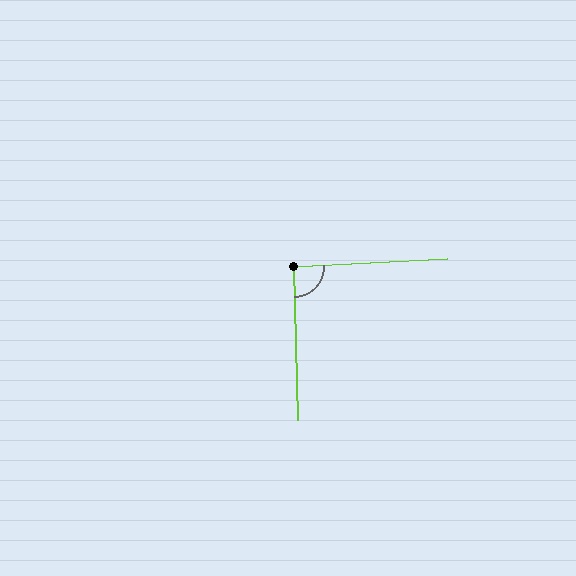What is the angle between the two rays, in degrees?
Approximately 91 degrees.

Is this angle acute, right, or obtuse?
It is approximately a right angle.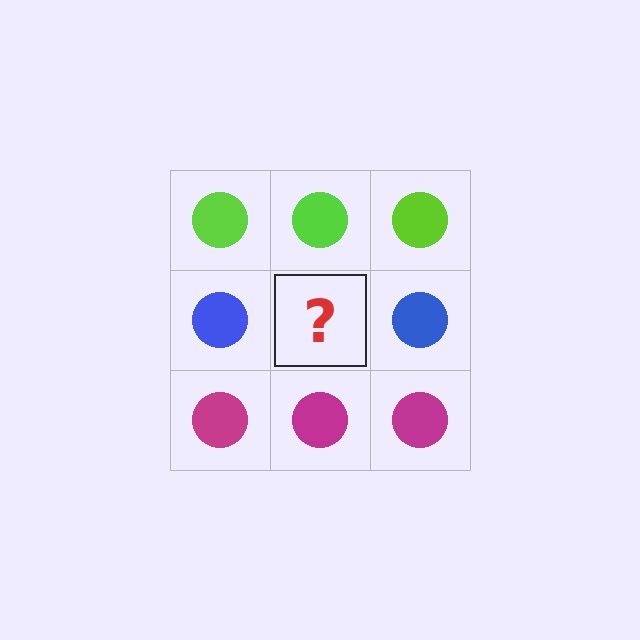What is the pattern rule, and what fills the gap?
The rule is that each row has a consistent color. The gap should be filled with a blue circle.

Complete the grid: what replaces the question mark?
The question mark should be replaced with a blue circle.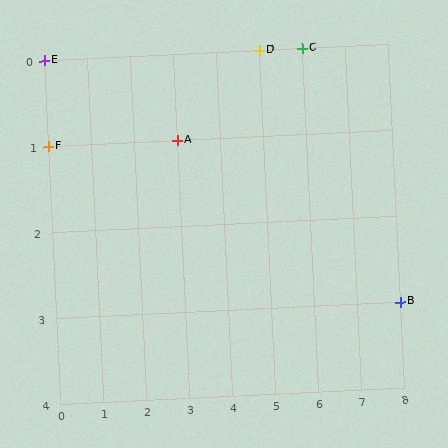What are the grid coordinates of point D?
Point D is at grid coordinates (5, 0).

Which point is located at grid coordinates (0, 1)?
Point F is at (0, 1).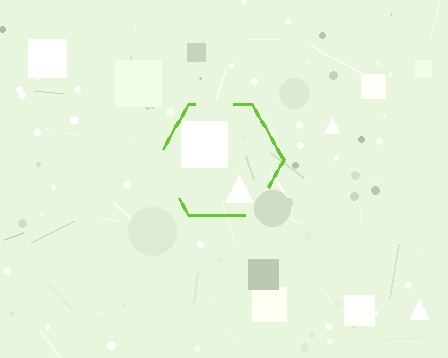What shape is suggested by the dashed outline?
The dashed outline suggests a hexagon.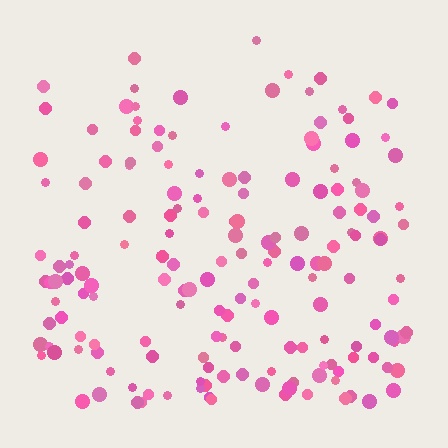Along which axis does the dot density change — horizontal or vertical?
Vertical.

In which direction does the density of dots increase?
From top to bottom, with the bottom side densest.